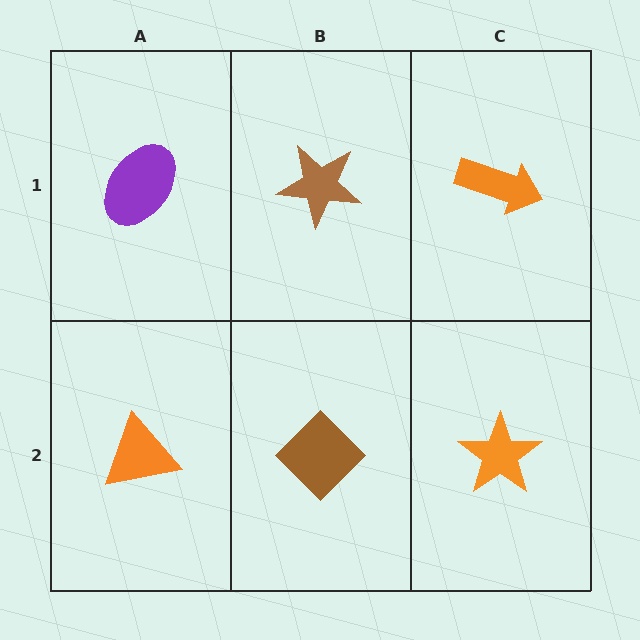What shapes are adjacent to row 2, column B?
A brown star (row 1, column B), an orange triangle (row 2, column A), an orange star (row 2, column C).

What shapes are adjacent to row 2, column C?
An orange arrow (row 1, column C), a brown diamond (row 2, column B).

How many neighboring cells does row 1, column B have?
3.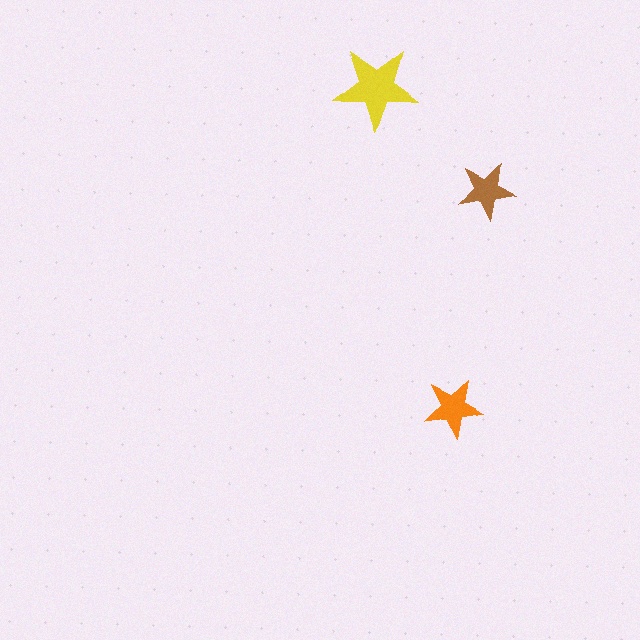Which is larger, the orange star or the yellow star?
The yellow one.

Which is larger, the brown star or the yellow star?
The yellow one.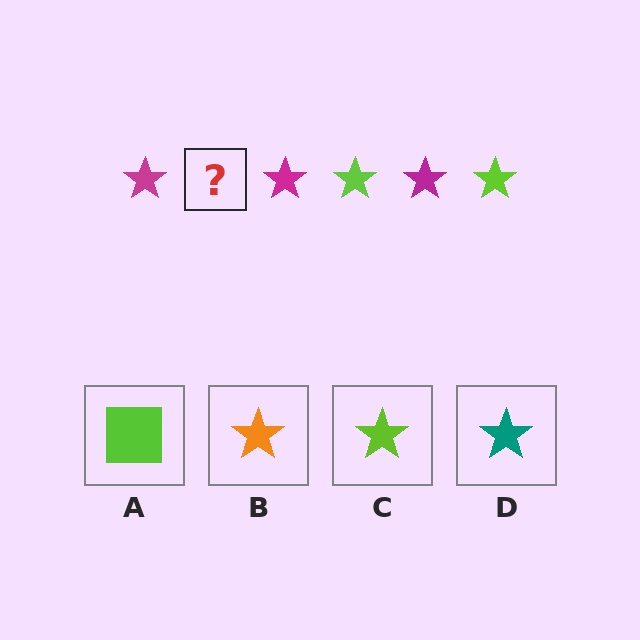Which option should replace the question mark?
Option C.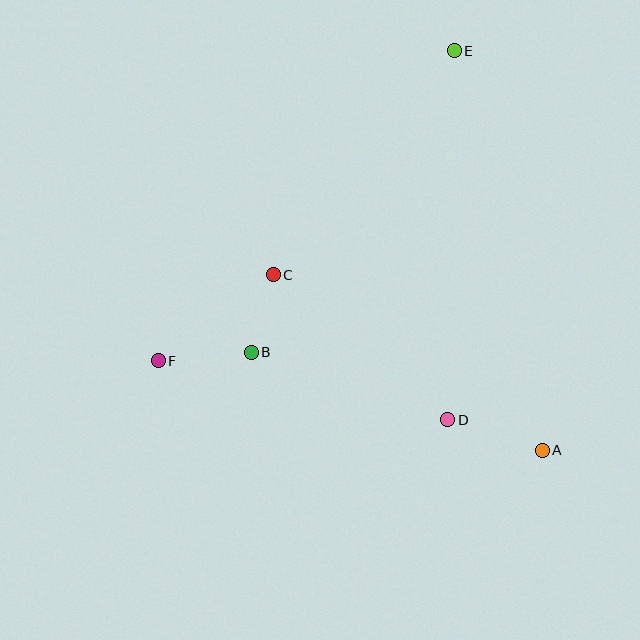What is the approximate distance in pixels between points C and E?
The distance between C and E is approximately 288 pixels.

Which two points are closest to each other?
Points B and C are closest to each other.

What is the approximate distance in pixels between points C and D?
The distance between C and D is approximately 227 pixels.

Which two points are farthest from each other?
Points E and F are farthest from each other.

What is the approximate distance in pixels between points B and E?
The distance between B and E is approximately 364 pixels.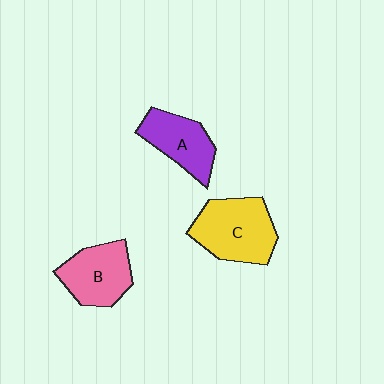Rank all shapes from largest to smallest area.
From largest to smallest: C (yellow), B (pink), A (purple).